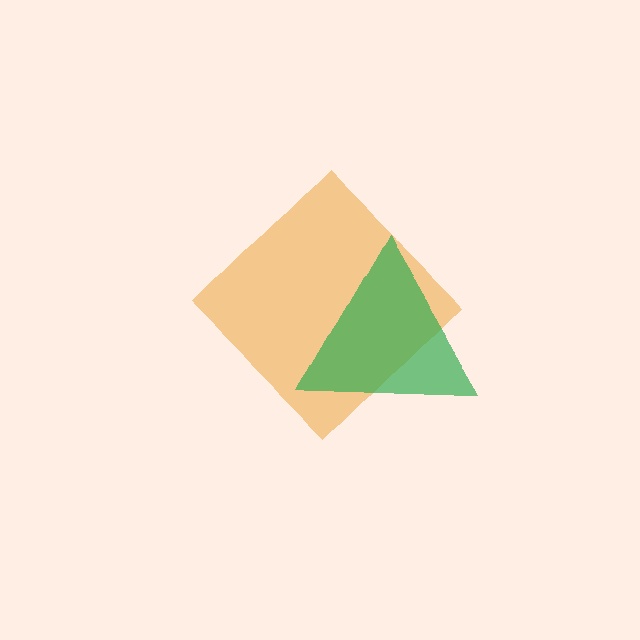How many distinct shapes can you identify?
There are 2 distinct shapes: an orange diamond, a green triangle.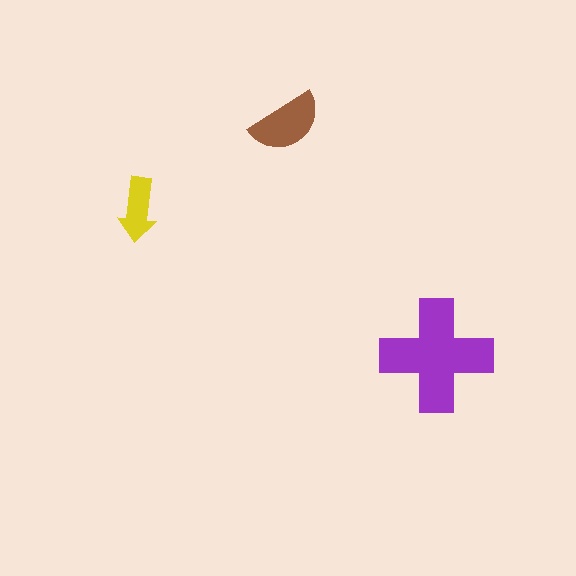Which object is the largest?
The purple cross.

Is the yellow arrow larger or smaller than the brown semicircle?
Smaller.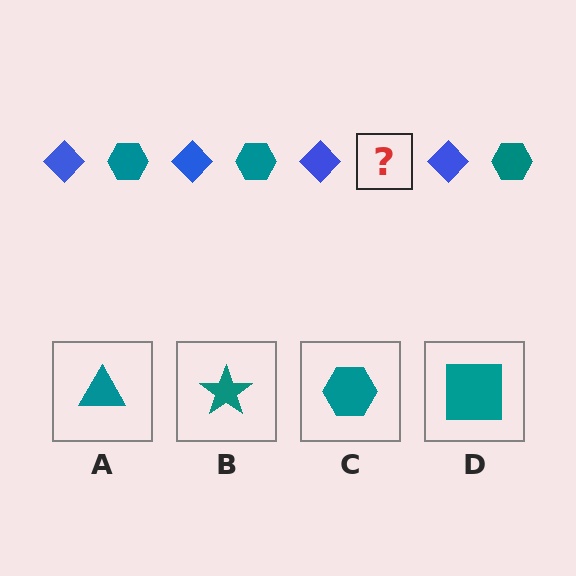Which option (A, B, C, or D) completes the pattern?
C.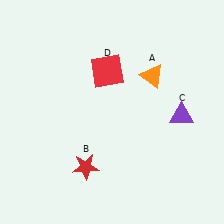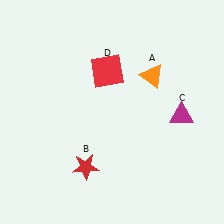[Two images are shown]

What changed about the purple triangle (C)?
In Image 1, C is purple. In Image 2, it changed to magenta.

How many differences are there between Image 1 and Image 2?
There is 1 difference between the two images.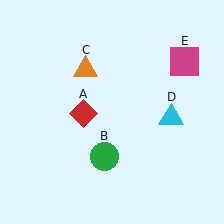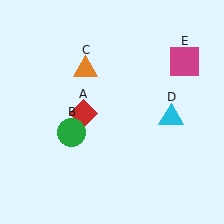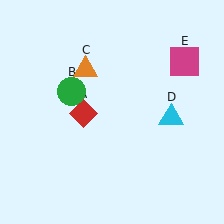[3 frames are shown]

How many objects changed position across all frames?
1 object changed position: green circle (object B).